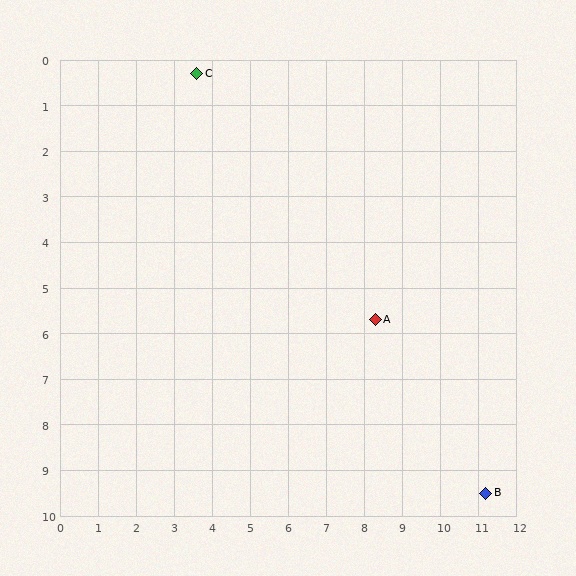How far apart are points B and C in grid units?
Points B and C are about 11.9 grid units apart.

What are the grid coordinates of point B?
Point B is at approximately (11.2, 9.5).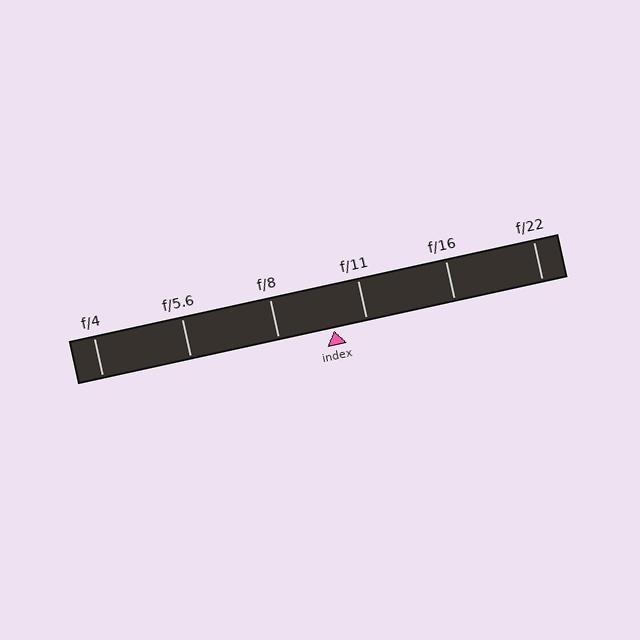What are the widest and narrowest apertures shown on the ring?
The widest aperture shown is f/4 and the narrowest is f/22.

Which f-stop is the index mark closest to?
The index mark is closest to f/11.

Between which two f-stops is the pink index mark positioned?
The index mark is between f/8 and f/11.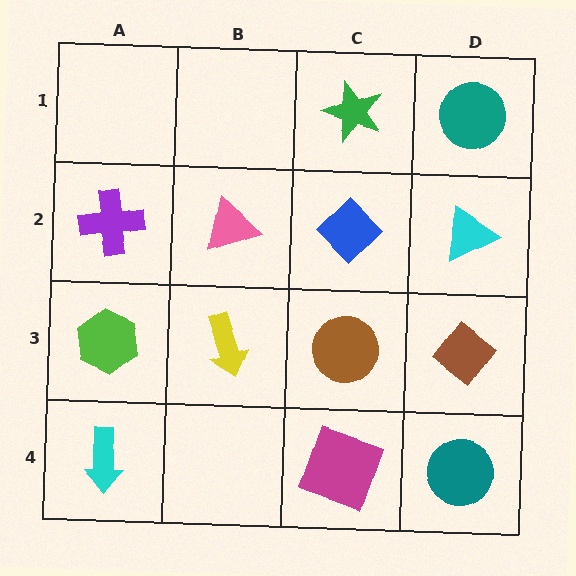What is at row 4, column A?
A cyan arrow.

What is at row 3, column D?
A brown diamond.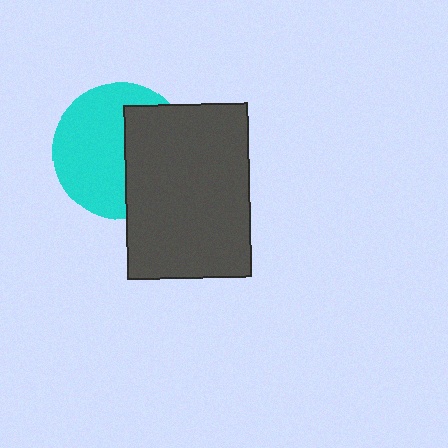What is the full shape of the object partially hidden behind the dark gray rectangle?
The partially hidden object is a cyan circle.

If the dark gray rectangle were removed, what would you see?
You would see the complete cyan circle.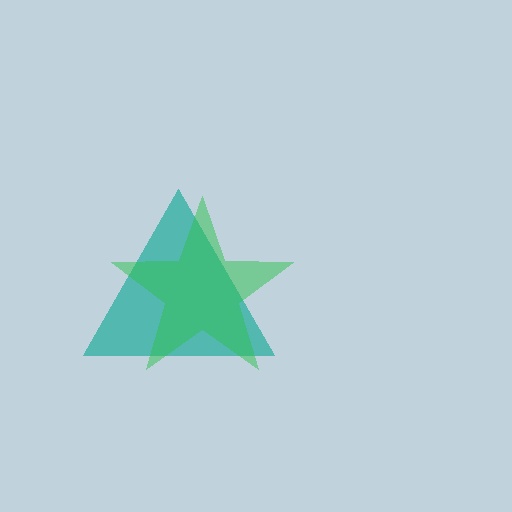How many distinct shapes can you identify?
There are 2 distinct shapes: a teal triangle, a green star.